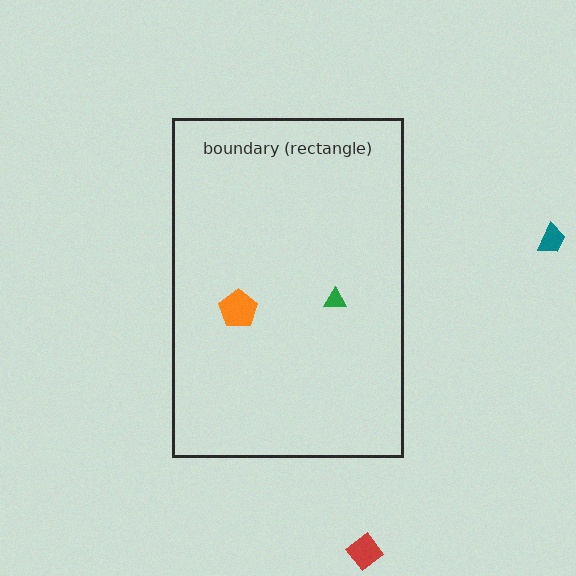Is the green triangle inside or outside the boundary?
Inside.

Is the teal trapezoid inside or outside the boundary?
Outside.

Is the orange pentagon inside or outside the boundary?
Inside.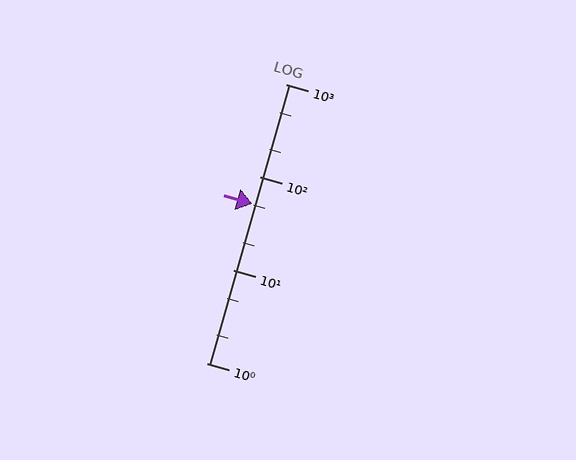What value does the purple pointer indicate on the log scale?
The pointer indicates approximately 52.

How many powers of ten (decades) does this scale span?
The scale spans 3 decades, from 1 to 1000.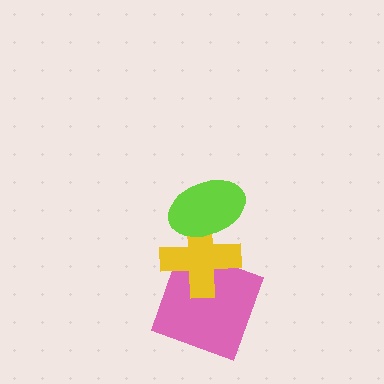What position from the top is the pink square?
The pink square is 3rd from the top.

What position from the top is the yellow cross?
The yellow cross is 2nd from the top.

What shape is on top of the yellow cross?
The lime ellipse is on top of the yellow cross.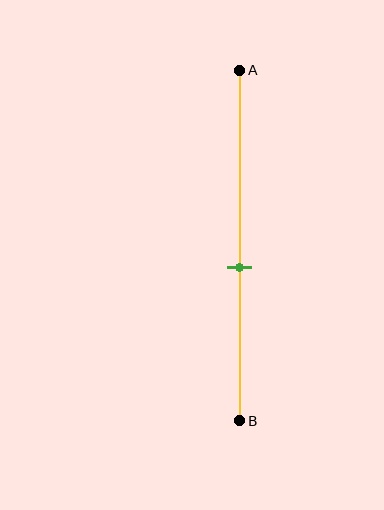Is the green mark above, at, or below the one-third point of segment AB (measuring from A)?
The green mark is below the one-third point of segment AB.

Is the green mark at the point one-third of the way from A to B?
No, the mark is at about 55% from A, not at the 33% one-third point.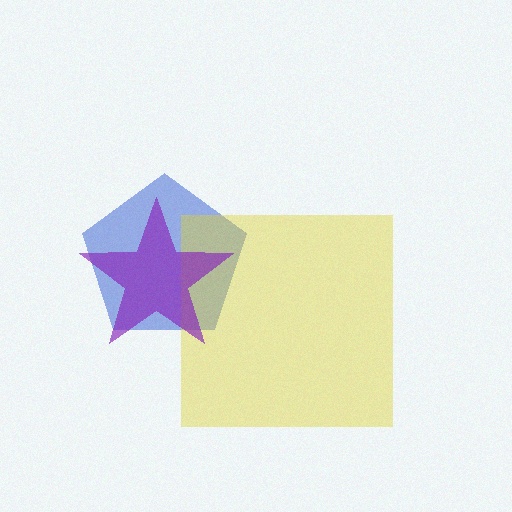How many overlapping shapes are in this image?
There are 3 overlapping shapes in the image.